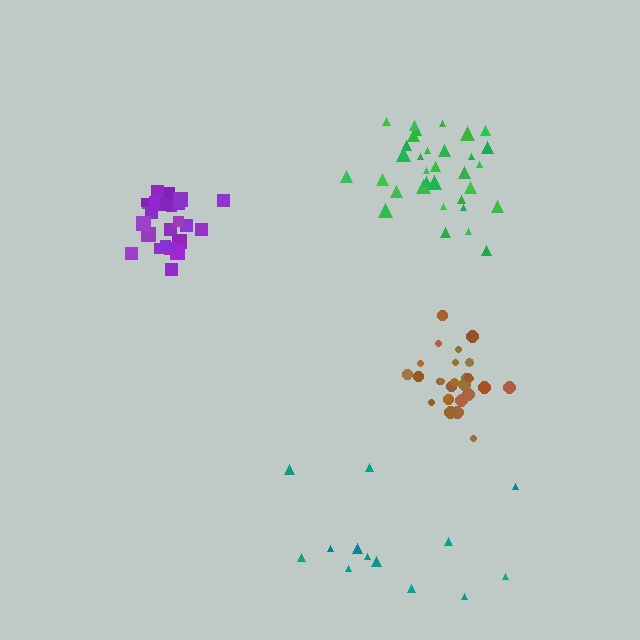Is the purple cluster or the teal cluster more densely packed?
Purple.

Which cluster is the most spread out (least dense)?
Teal.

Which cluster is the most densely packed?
Purple.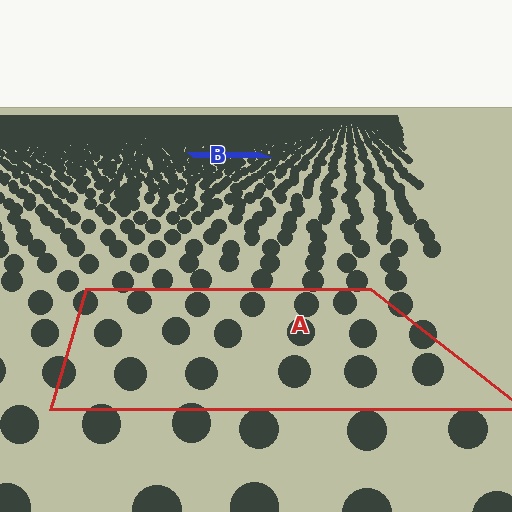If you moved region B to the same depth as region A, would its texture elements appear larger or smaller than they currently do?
They would appear larger. At a closer depth, the same texture elements are projected at a bigger on-screen size.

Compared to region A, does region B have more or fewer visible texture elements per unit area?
Region B has more texture elements per unit area — they are packed more densely because it is farther away.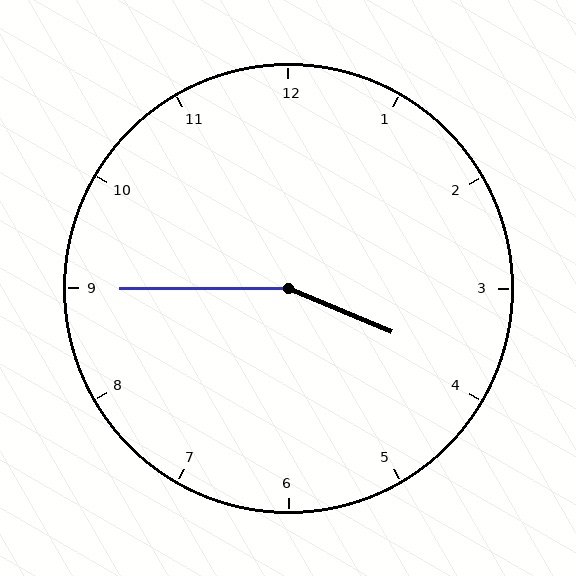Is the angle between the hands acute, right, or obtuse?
It is obtuse.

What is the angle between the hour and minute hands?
Approximately 158 degrees.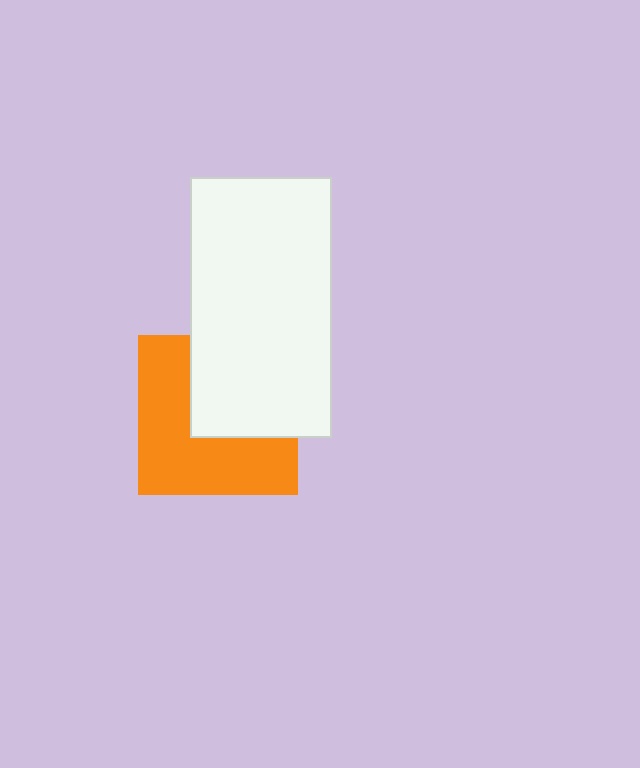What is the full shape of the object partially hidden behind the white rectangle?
The partially hidden object is an orange square.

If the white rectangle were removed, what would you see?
You would see the complete orange square.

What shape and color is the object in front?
The object in front is a white rectangle.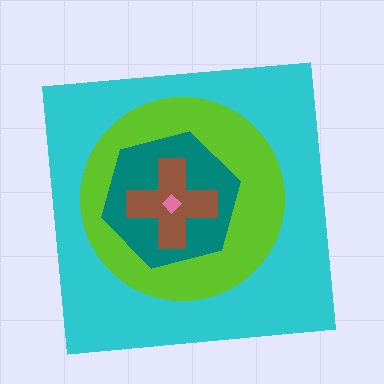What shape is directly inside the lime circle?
The teal hexagon.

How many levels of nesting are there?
5.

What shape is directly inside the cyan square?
The lime circle.